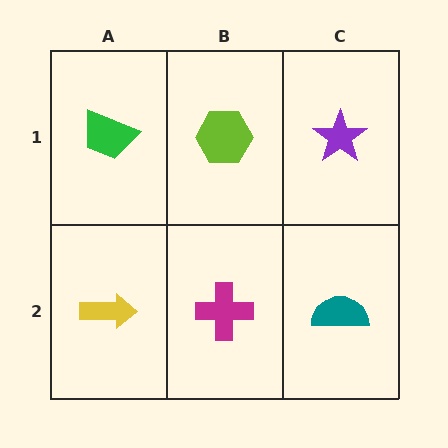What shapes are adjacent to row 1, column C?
A teal semicircle (row 2, column C), a lime hexagon (row 1, column B).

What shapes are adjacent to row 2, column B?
A lime hexagon (row 1, column B), a yellow arrow (row 2, column A), a teal semicircle (row 2, column C).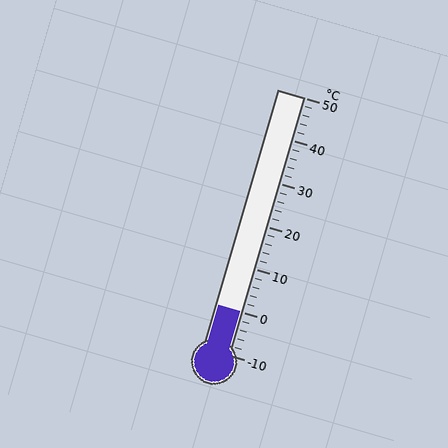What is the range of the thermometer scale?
The thermometer scale ranges from -10°C to 50°C.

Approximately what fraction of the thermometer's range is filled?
The thermometer is filled to approximately 15% of its range.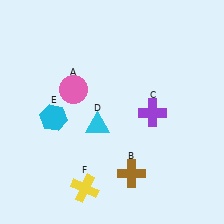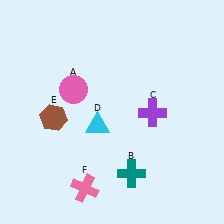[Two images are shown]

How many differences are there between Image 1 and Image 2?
There are 3 differences between the two images.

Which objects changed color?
B changed from brown to teal. E changed from cyan to brown. F changed from yellow to pink.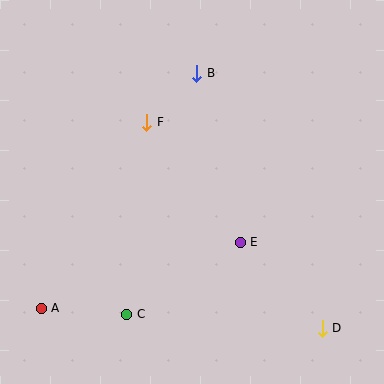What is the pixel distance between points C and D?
The distance between C and D is 196 pixels.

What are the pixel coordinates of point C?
Point C is at (127, 314).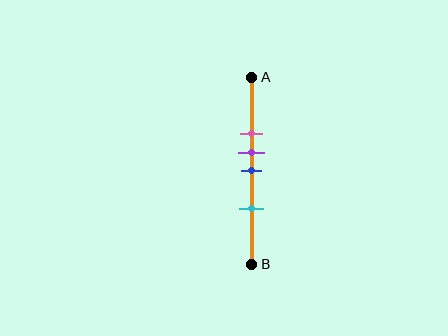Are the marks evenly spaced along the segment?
No, the marks are not evenly spaced.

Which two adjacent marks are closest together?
The purple and blue marks are the closest adjacent pair.